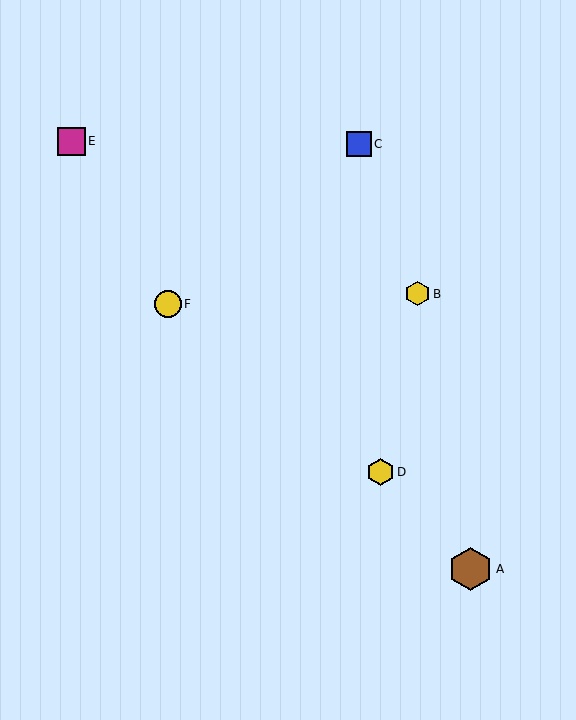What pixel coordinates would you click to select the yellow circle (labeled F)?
Click at (168, 304) to select the yellow circle F.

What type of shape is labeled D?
Shape D is a yellow hexagon.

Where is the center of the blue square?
The center of the blue square is at (359, 144).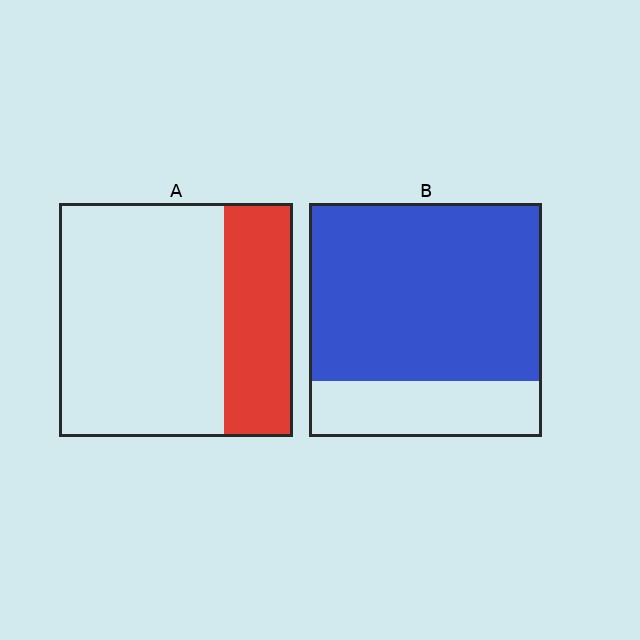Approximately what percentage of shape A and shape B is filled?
A is approximately 30% and B is approximately 75%.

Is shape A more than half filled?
No.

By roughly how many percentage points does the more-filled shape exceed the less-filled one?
By roughly 45 percentage points (B over A).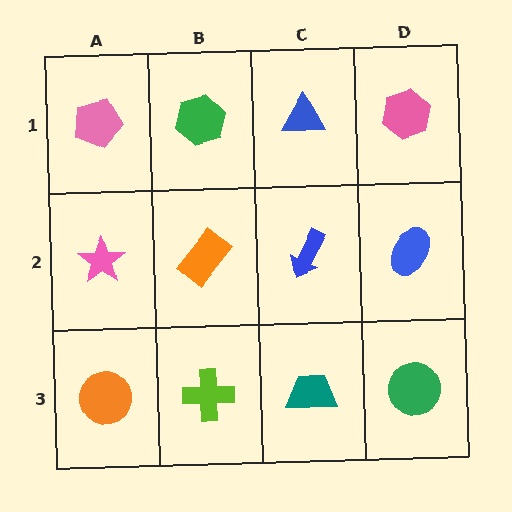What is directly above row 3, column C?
A blue arrow.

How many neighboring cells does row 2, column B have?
4.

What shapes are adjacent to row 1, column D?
A blue ellipse (row 2, column D), a blue triangle (row 1, column C).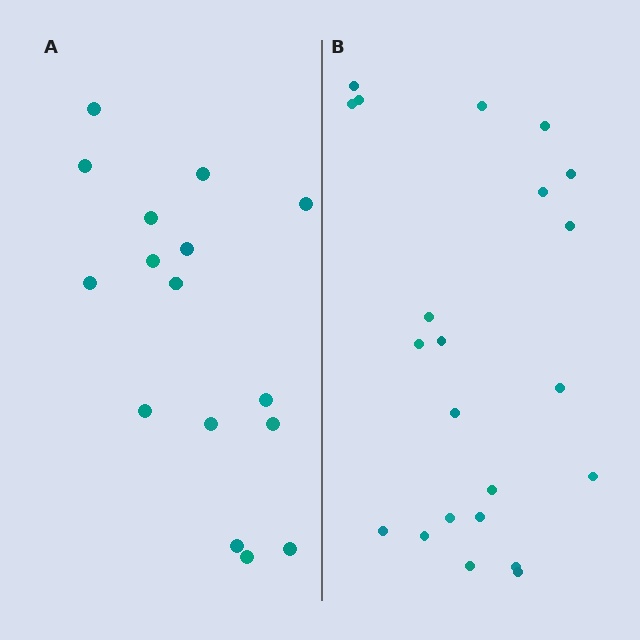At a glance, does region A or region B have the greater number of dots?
Region B (the right region) has more dots.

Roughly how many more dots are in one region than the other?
Region B has about 6 more dots than region A.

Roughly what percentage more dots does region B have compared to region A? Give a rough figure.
About 40% more.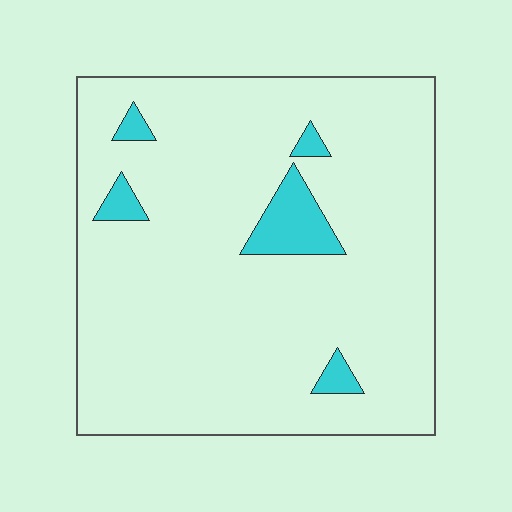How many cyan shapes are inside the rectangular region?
5.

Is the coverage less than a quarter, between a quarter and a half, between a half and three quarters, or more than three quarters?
Less than a quarter.